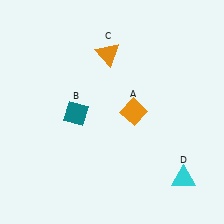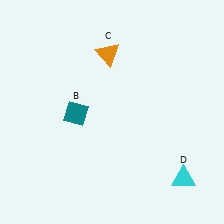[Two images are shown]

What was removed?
The orange diamond (A) was removed in Image 2.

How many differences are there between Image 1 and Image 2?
There is 1 difference between the two images.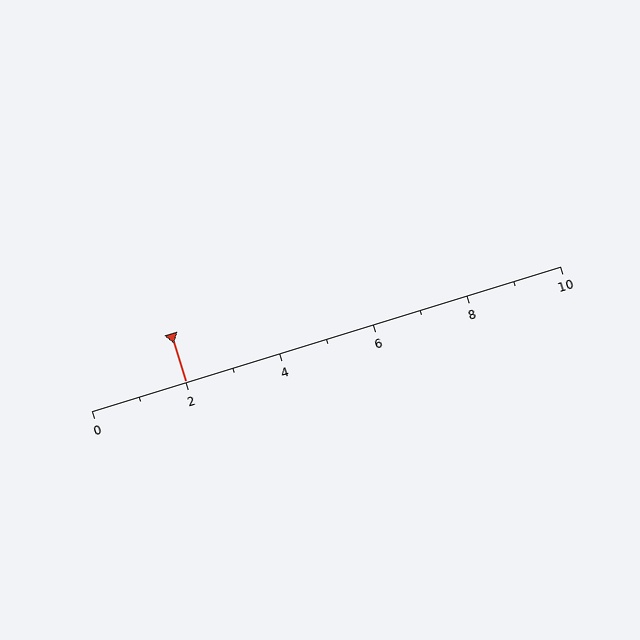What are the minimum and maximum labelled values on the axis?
The axis runs from 0 to 10.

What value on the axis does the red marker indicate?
The marker indicates approximately 2.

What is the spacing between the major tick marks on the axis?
The major ticks are spaced 2 apart.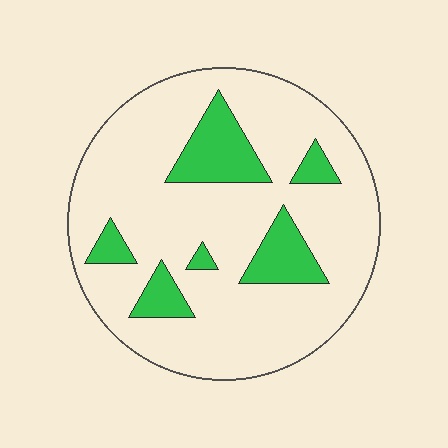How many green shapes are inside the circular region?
6.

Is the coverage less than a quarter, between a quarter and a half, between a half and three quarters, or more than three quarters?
Less than a quarter.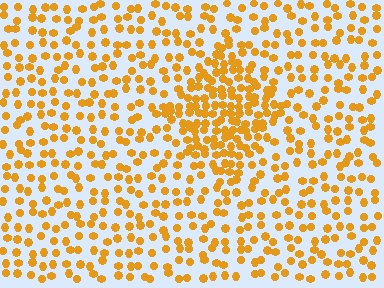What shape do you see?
I see a diamond.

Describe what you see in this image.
The image contains small orange elements arranged at two different densities. A diamond-shaped region is visible where the elements are more densely packed than the surrounding area.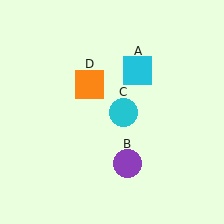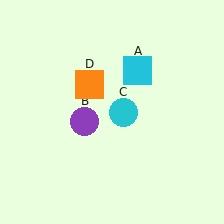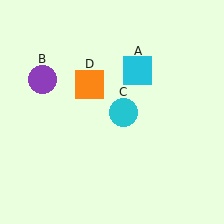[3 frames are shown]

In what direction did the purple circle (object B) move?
The purple circle (object B) moved up and to the left.